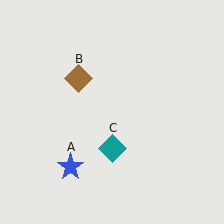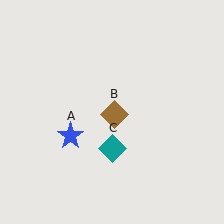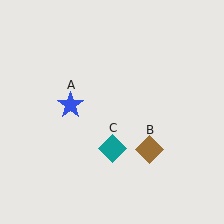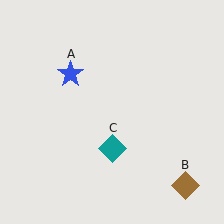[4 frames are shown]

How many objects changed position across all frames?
2 objects changed position: blue star (object A), brown diamond (object B).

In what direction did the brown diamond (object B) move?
The brown diamond (object B) moved down and to the right.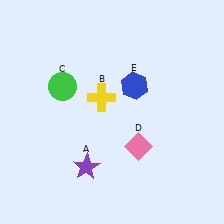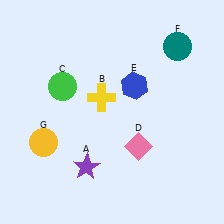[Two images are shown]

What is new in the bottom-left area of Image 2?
A yellow circle (G) was added in the bottom-left area of Image 2.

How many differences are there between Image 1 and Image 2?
There are 2 differences between the two images.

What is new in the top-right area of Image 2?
A teal circle (F) was added in the top-right area of Image 2.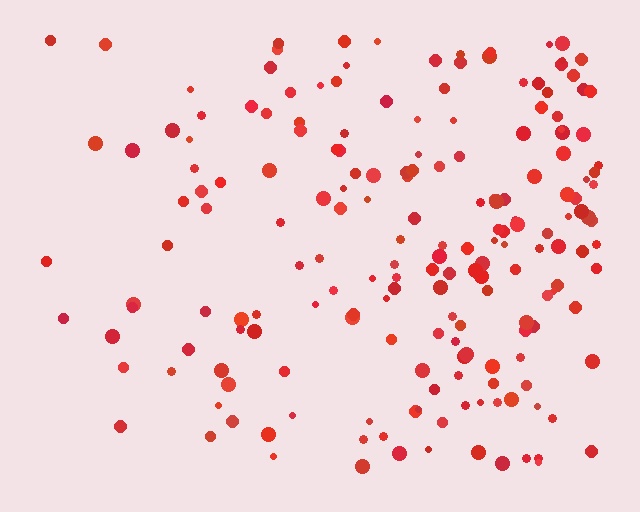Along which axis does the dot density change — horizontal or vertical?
Horizontal.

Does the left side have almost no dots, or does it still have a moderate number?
Still a moderate number, just noticeably fewer than the right.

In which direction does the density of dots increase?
From left to right, with the right side densest.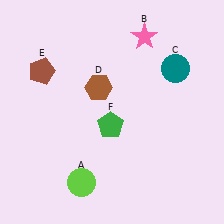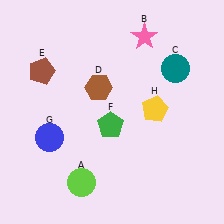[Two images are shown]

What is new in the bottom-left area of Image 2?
A blue circle (G) was added in the bottom-left area of Image 2.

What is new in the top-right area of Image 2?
A yellow pentagon (H) was added in the top-right area of Image 2.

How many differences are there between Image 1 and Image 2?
There are 2 differences between the two images.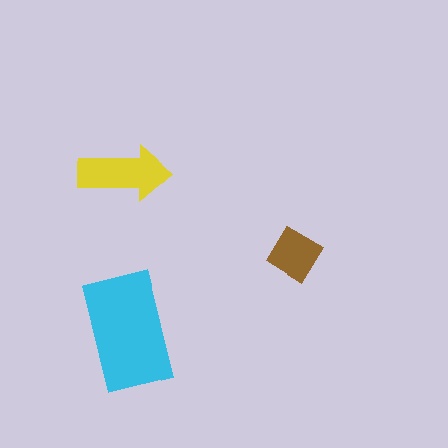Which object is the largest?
The cyan rectangle.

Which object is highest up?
The yellow arrow is topmost.